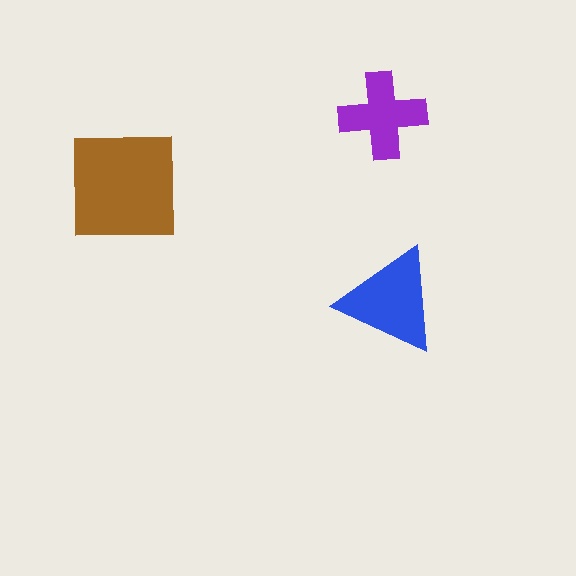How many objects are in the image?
There are 3 objects in the image.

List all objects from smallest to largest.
The purple cross, the blue triangle, the brown square.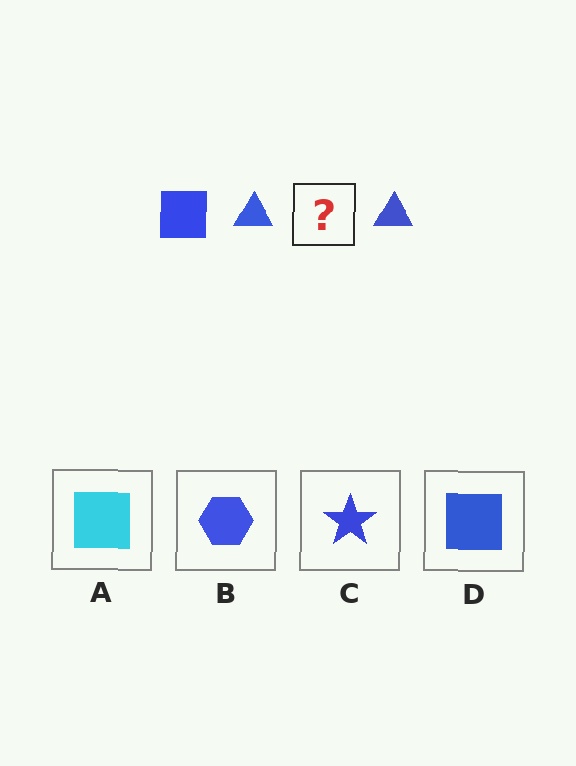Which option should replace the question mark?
Option D.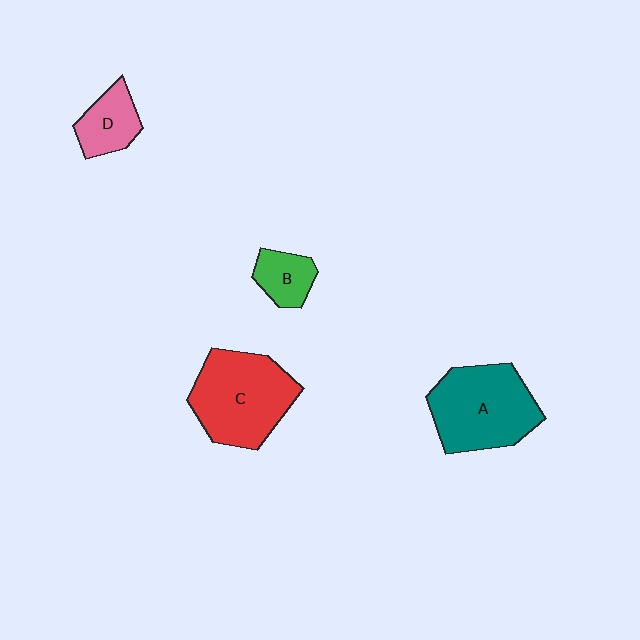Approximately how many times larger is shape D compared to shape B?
Approximately 1.2 times.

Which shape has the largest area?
Shape C (red).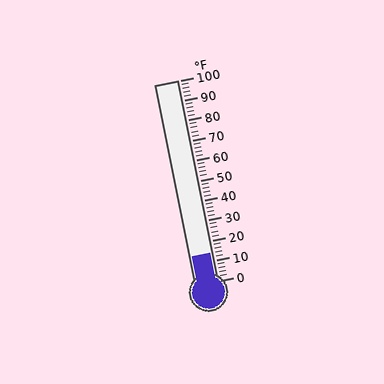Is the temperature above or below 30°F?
The temperature is below 30°F.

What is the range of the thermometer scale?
The thermometer scale ranges from 0°F to 100°F.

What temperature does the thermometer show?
The thermometer shows approximately 14°F.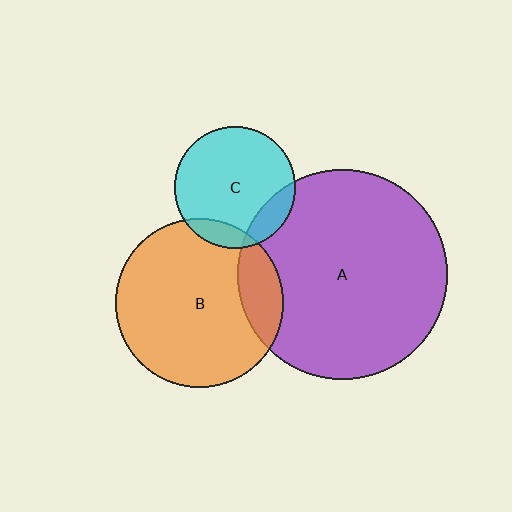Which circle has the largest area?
Circle A (purple).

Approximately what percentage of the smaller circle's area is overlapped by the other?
Approximately 15%.